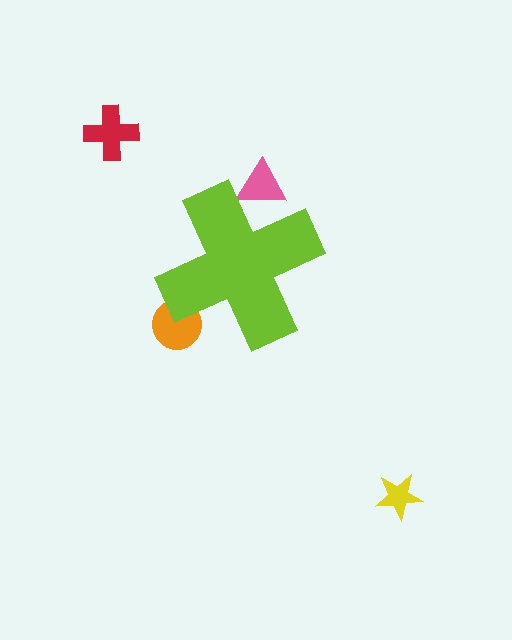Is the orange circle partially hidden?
Yes, the orange circle is partially hidden behind the lime cross.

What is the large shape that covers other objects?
A lime cross.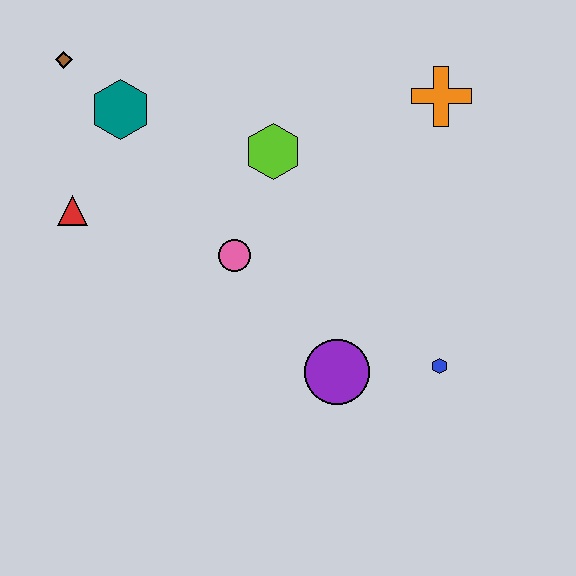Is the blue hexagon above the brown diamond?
No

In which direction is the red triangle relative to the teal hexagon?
The red triangle is below the teal hexagon.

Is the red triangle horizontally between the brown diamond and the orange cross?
Yes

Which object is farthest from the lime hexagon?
The blue hexagon is farthest from the lime hexagon.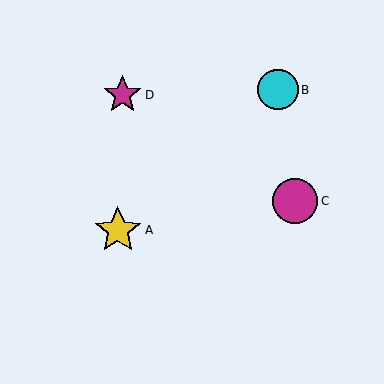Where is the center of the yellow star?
The center of the yellow star is at (118, 230).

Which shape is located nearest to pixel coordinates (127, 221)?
The yellow star (labeled A) at (118, 230) is nearest to that location.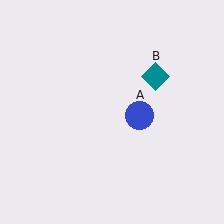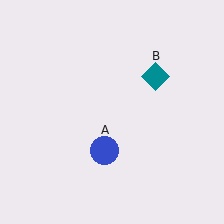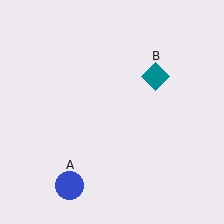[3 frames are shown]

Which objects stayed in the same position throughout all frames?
Teal diamond (object B) remained stationary.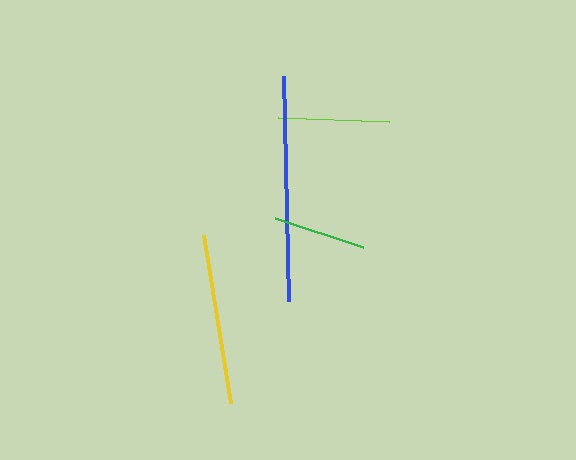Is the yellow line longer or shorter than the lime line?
The yellow line is longer than the lime line.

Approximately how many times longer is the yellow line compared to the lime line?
The yellow line is approximately 1.5 times the length of the lime line.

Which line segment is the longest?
The blue line is the longest at approximately 225 pixels.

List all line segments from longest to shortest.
From longest to shortest: blue, yellow, lime, green.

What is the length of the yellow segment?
The yellow segment is approximately 170 pixels long.